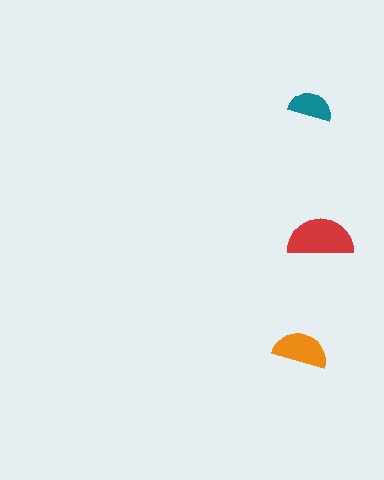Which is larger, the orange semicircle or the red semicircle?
The red one.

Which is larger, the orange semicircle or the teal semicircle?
The orange one.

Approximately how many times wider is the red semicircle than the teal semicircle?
About 1.5 times wider.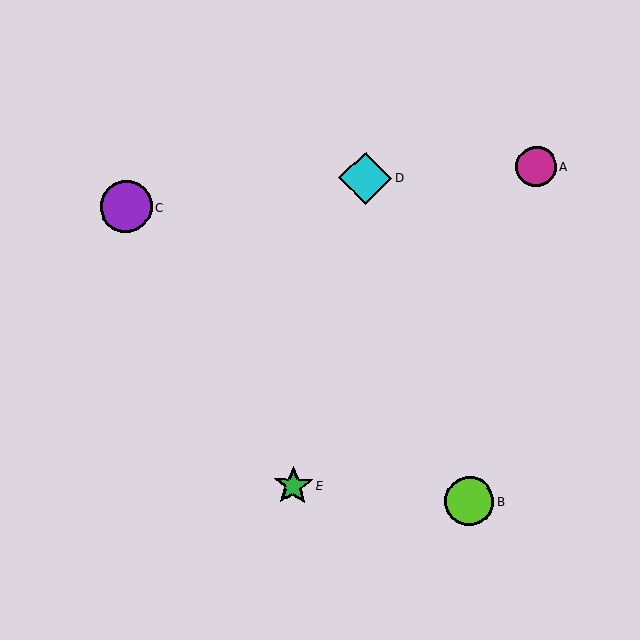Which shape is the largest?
The cyan diamond (labeled D) is the largest.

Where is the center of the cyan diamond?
The center of the cyan diamond is at (365, 178).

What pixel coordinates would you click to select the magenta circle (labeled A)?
Click at (536, 167) to select the magenta circle A.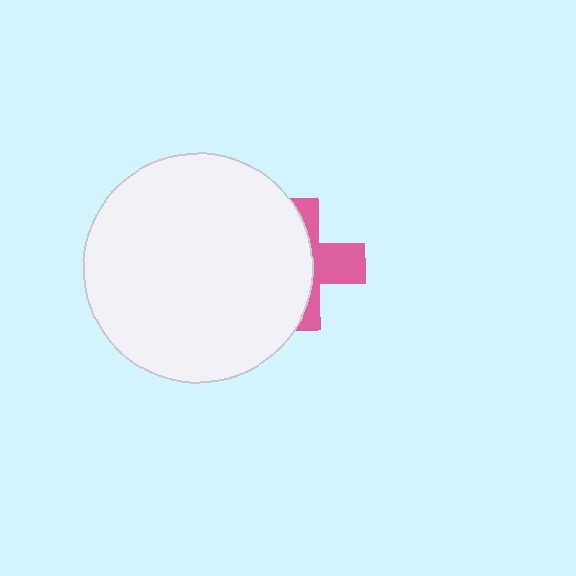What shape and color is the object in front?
The object in front is a white circle.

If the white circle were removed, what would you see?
You would see the complete pink cross.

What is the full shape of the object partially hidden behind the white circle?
The partially hidden object is a pink cross.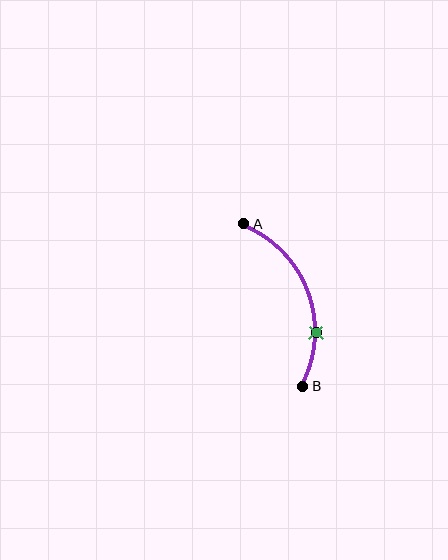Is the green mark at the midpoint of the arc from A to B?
No. The green mark lies on the arc but is closer to endpoint B. The arc midpoint would be at the point on the curve equidistant along the arc from both A and B.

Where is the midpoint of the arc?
The arc midpoint is the point on the curve farthest from the straight line joining A and B. It sits to the right of that line.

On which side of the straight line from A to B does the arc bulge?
The arc bulges to the right of the straight line connecting A and B.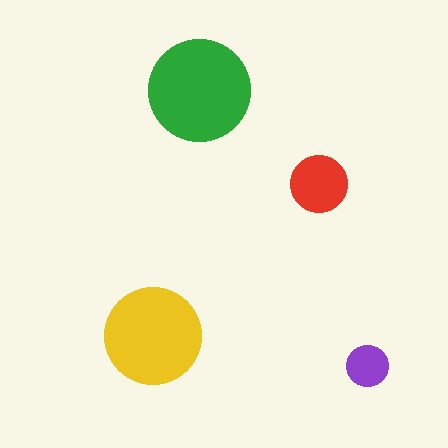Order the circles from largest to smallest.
the green one, the yellow one, the red one, the purple one.